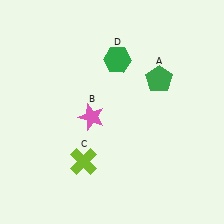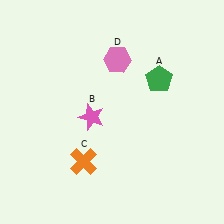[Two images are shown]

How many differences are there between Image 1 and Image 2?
There are 2 differences between the two images.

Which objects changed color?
C changed from lime to orange. D changed from green to pink.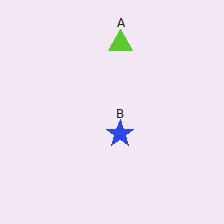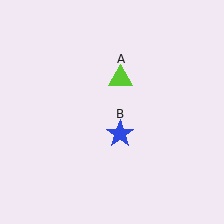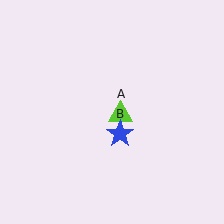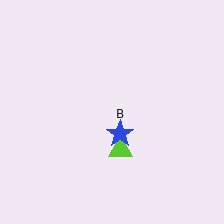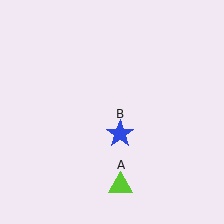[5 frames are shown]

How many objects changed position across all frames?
1 object changed position: lime triangle (object A).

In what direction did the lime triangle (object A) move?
The lime triangle (object A) moved down.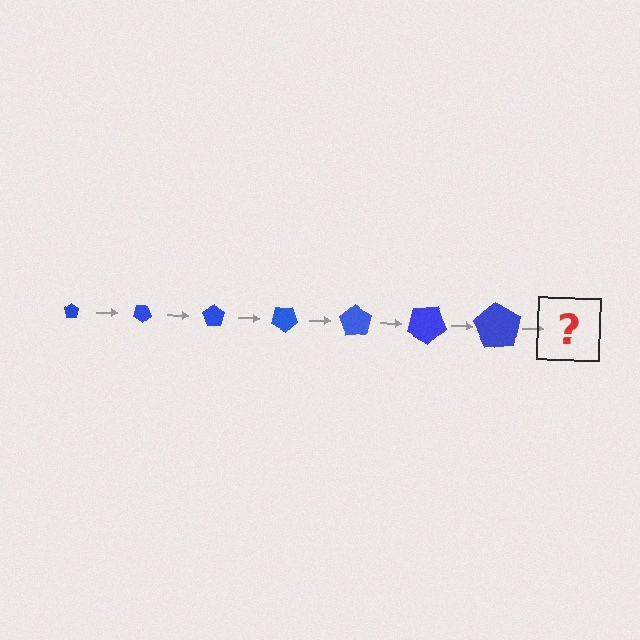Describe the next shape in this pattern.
It should be a pentagon, larger than the previous one and rotated 245 degrees from the start.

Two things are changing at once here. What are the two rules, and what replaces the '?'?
The two rules are that the pentagon grows larger each step and it rotates 35 degrees each step. The '?' should be a pentagon, larger than the previous one and rotated 245 degrees from the start.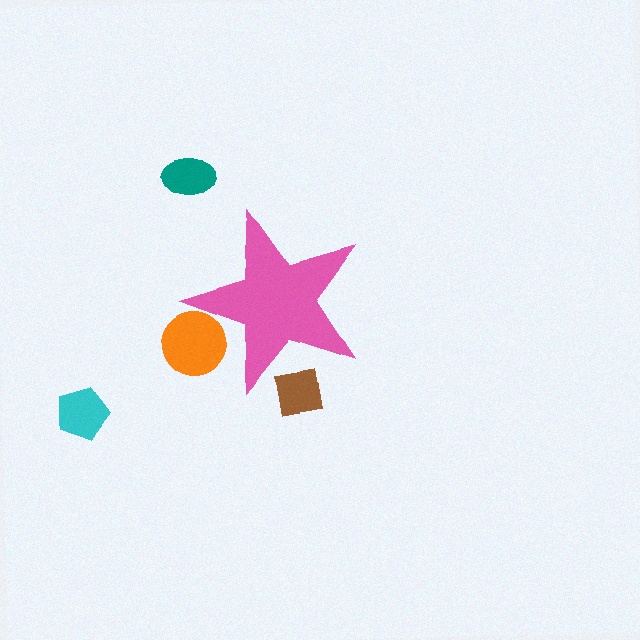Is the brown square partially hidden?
Yes, the brown square is partially hidden behind the pink star.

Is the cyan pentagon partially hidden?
No, the cyan pentagon is fully visible.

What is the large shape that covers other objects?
A pink star.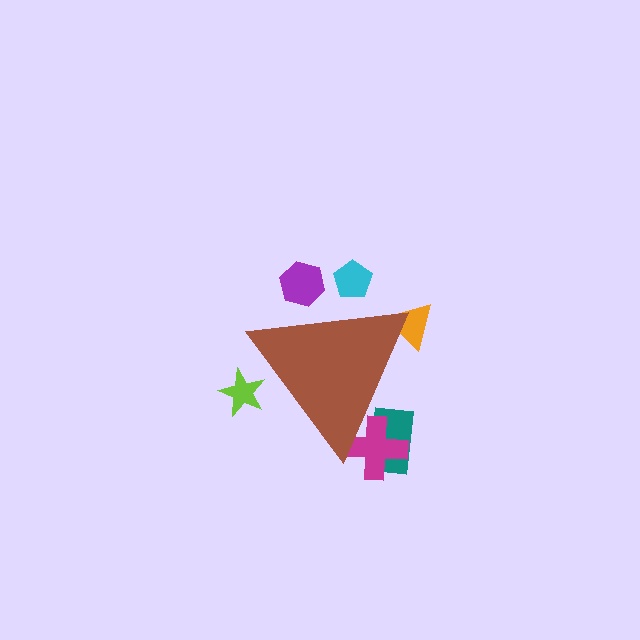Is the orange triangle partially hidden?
Yes, the orange triangle is partially hidden behind the brown triangle.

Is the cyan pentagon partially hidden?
Yes, the cyan pentagon is partially hidden behind the brown triangle.